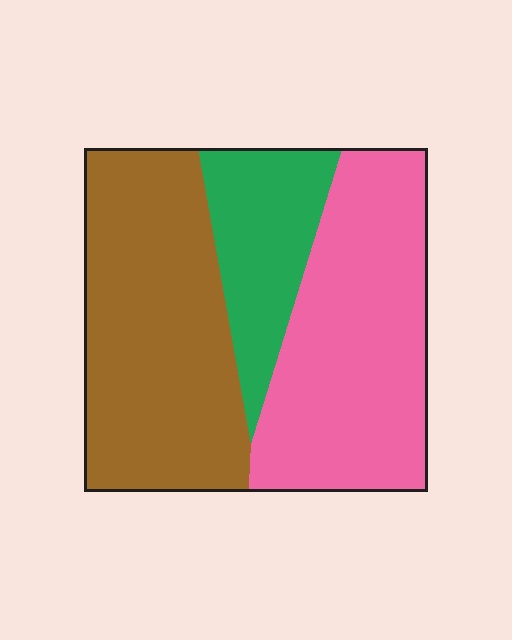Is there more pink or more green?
Pink.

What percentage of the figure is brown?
Brown takes up about two fifths (2/5) of the figure.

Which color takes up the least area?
Green, at roughly 20%.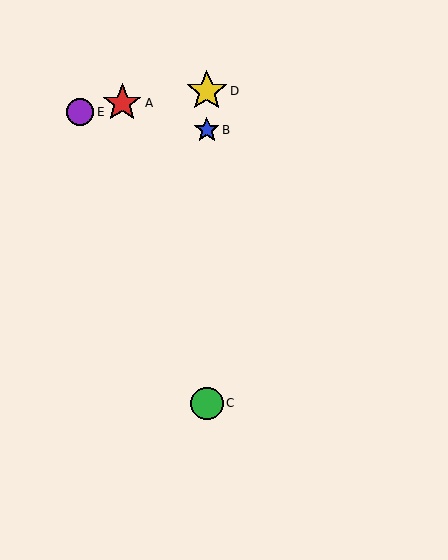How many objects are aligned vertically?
3 objects (B, C, D) are aligned vertically.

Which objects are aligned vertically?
Objects B, C, D are aligned vertically.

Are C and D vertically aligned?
Yes, both are at x≈207.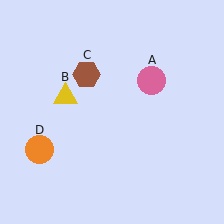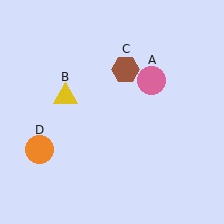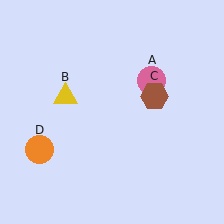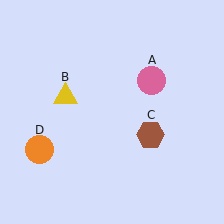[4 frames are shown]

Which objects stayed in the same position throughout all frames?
Pink circle (object A) and yellow triangle (object B) and orange circle (object D) remained stationary.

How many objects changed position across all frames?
1 object changed position: brown hexagon (object C).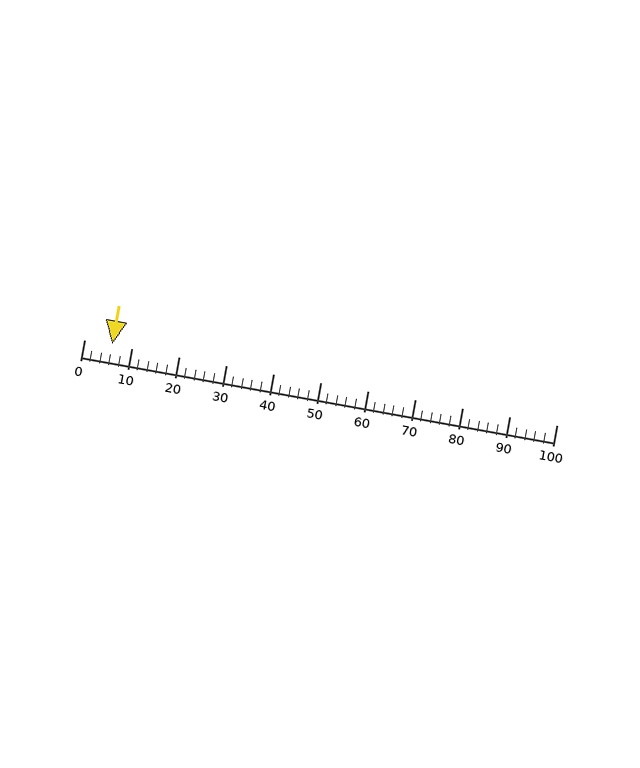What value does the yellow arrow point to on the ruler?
The yellow arrow points to approximately 6.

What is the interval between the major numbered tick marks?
The major tick marks are spaced 10 units apart.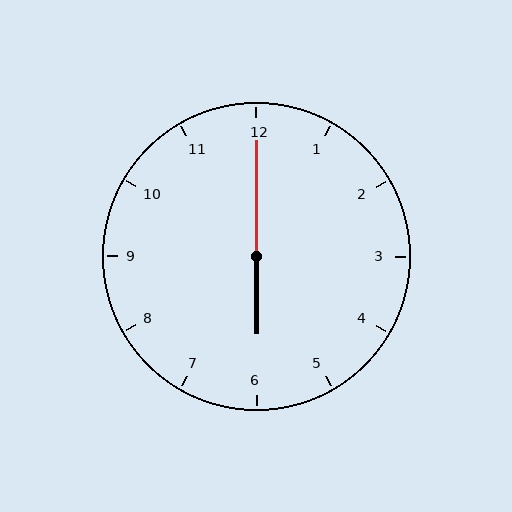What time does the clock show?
6:00.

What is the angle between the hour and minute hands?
Approximately 180 degrees.